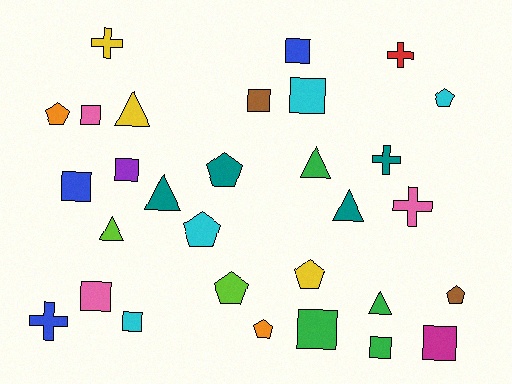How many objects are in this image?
There are 30 objects.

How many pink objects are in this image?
There are 3 pink objects.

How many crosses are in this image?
There are 5 crosses.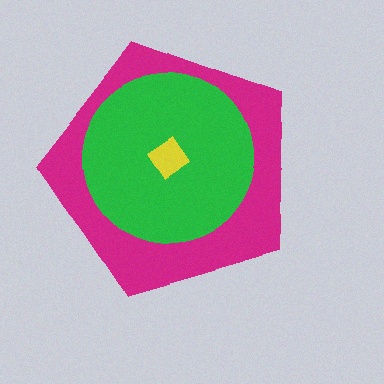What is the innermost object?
The yellow diamond.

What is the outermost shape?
The magenta pentagon.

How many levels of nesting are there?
3.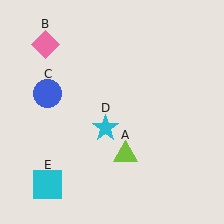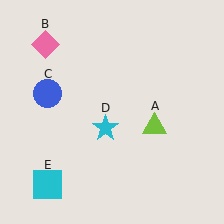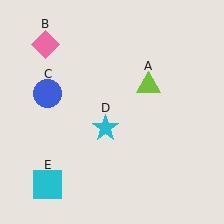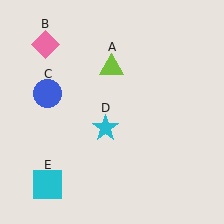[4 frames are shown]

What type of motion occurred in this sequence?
The lime triangle (object A) rotated counterclockwise around the center of the scene.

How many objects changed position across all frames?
1 object changed position: lime triangle (object A).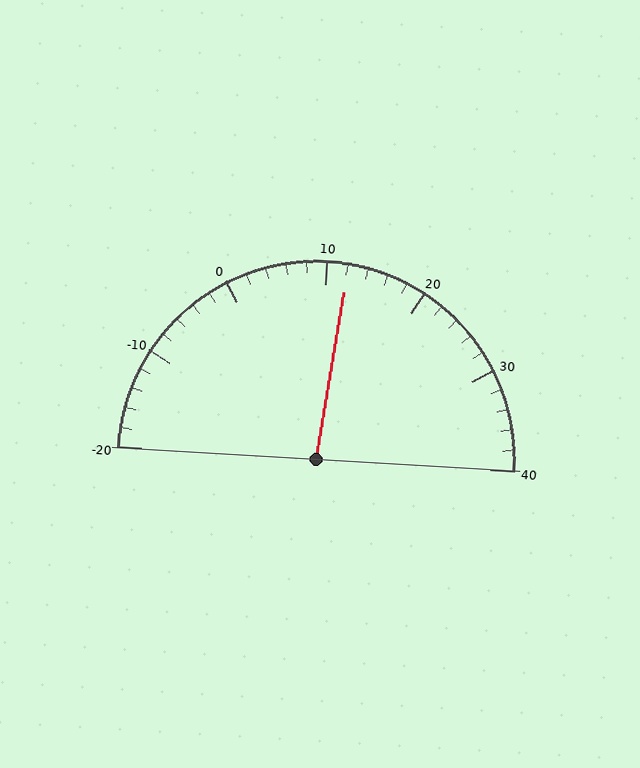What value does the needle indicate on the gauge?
The needle indicates approximately 12.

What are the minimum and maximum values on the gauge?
The gauge ranges from -20 to 40.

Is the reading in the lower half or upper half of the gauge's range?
The reading is in the upper half of the range (-20 to 40).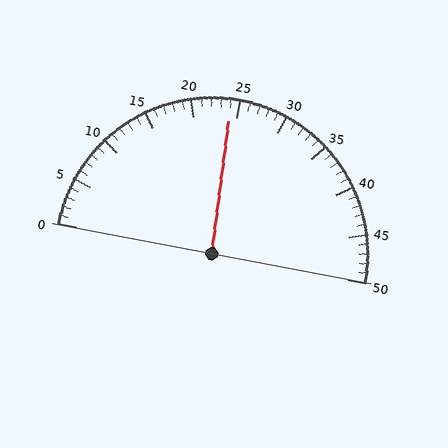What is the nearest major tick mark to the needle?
The nearest major tick mark is 25.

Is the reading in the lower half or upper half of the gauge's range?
The reading is in the lower half of the range (0 to 50).